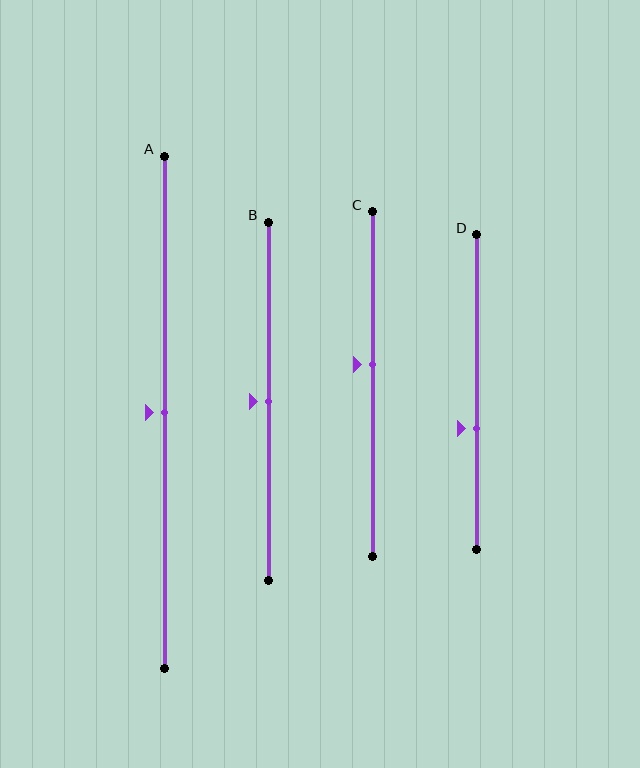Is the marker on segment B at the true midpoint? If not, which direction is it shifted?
Yes, the marker on segment B is at the true midpoint.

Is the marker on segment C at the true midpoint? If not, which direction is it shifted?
No, the marker on segment C is shifted upward by about 6% of the segment length.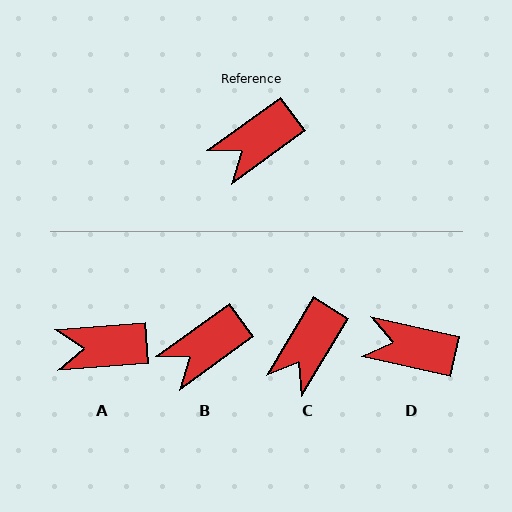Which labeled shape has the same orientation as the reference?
B.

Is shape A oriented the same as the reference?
No, it is off by about 31 degrees.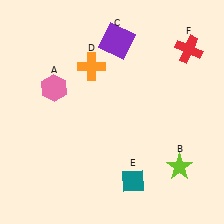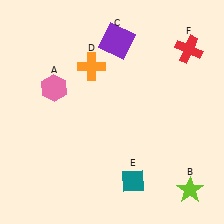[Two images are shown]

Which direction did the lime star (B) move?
The lime star (B) moved down.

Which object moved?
The lime star (B) moved down.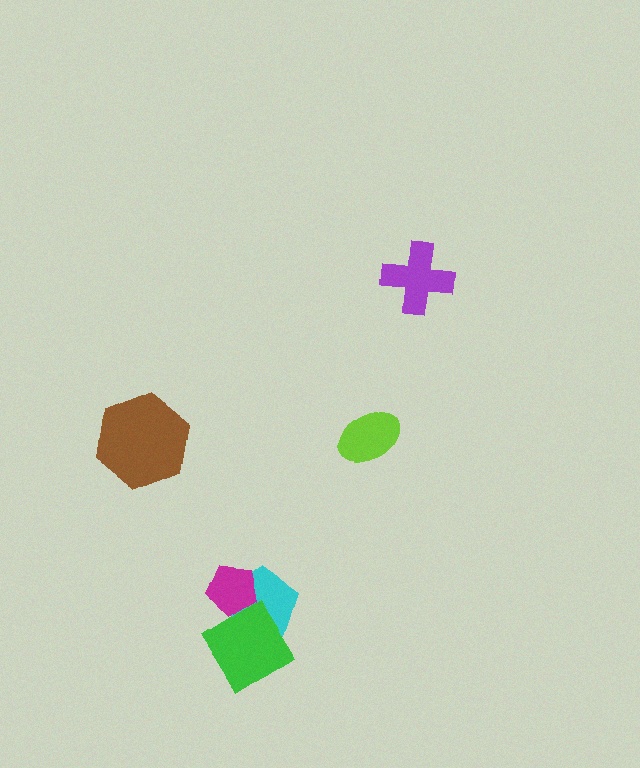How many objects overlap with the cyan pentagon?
2 objects overlap with the cyan pentagon.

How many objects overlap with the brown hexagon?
0 objects overlap with the brown hexagon.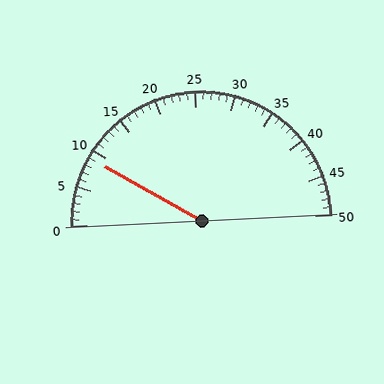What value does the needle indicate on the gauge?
The needle indicates approximately 9.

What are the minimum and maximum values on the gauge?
The gauge ranges from 0 to 50.